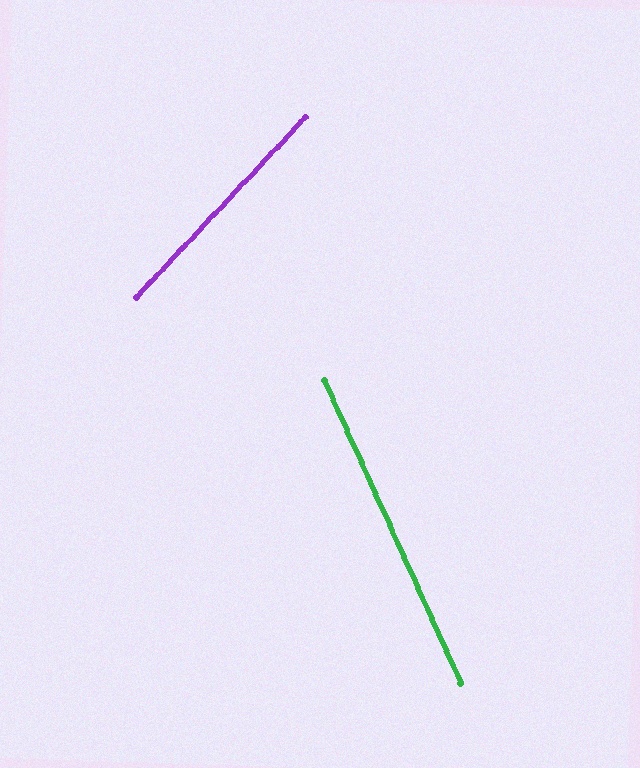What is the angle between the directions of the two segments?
Approximately 68 degrees.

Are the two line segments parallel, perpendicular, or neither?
Neither parallel nor perpendicular — they differ by about 68°.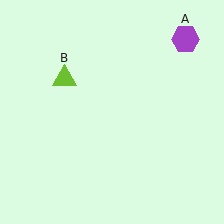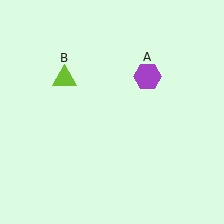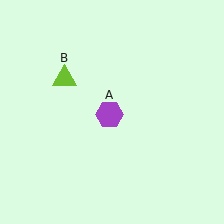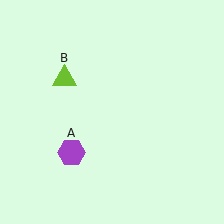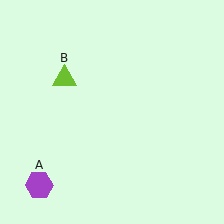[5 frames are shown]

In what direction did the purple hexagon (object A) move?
The purple hexagon (object A) moved down and to the left.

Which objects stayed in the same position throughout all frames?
Lime triangle (object B) remained stationary.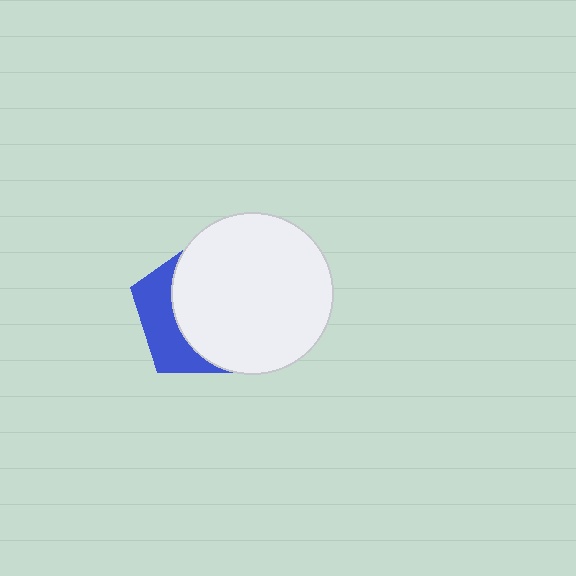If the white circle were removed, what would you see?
You would see the complete blue pentagon.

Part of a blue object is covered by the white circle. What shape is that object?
It is a pentagon.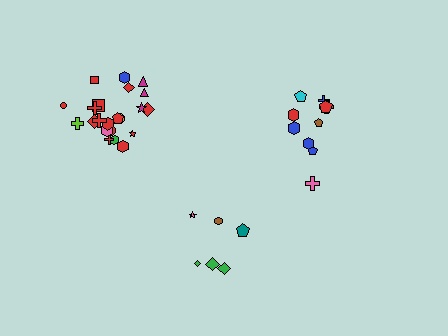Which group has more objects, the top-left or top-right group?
The top-left group.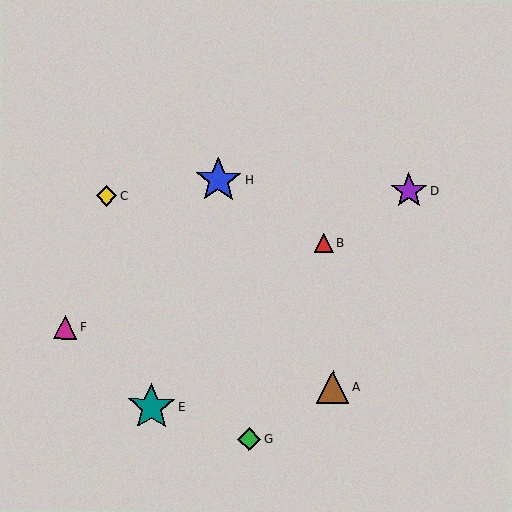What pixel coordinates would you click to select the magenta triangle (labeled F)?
Click at (65, 327) to select the magenta triangle F.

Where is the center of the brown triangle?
The center of the brown triangle is at (333, 387).